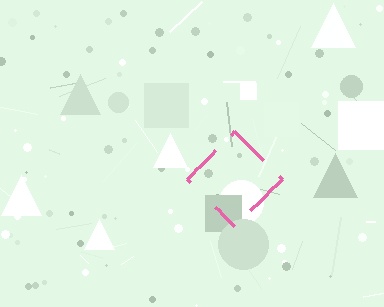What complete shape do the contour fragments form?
The contour fragments form a diamond.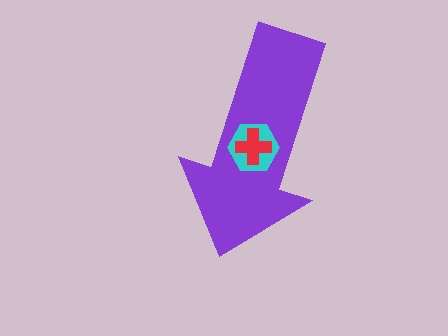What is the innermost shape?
The red cross.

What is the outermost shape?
The purple arrow.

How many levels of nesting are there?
3.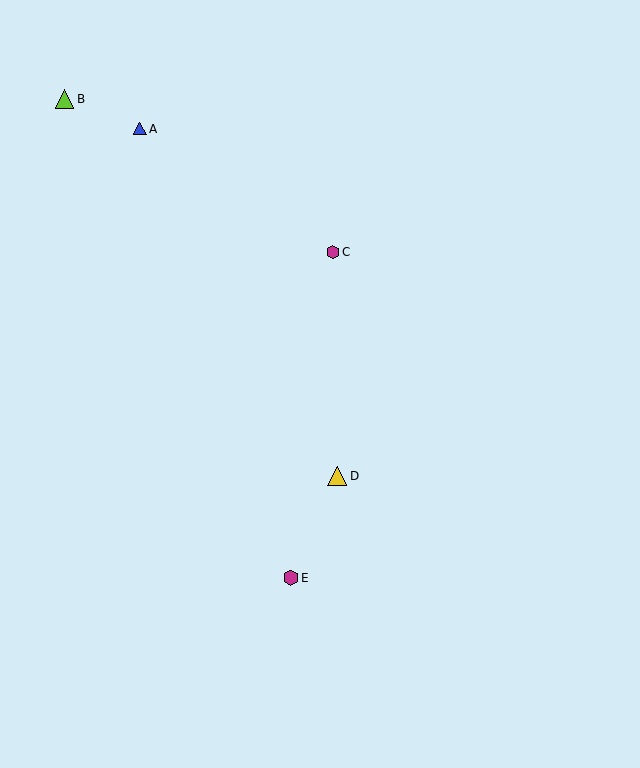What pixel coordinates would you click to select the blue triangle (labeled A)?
Click at (140, 129) to select the blue triangle A.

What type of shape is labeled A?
Shape A is a blue triangle.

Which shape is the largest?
The yellow triangle (labeled D) is the largest.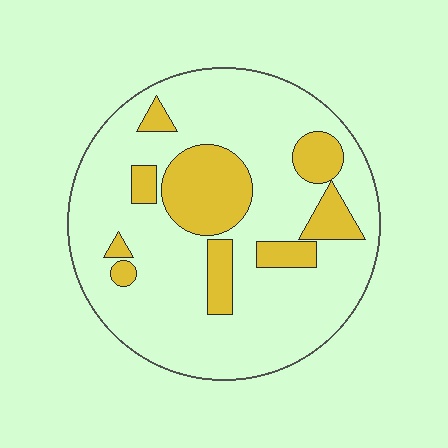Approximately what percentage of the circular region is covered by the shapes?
Approximately 20%.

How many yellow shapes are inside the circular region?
9.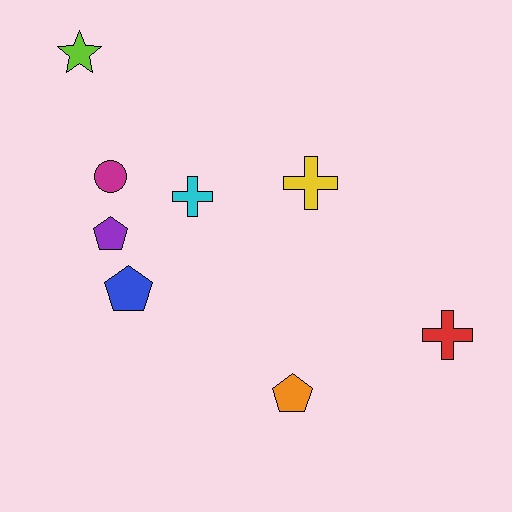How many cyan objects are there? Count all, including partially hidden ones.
There is 1 cyan object.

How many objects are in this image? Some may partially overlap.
There are 8 objects.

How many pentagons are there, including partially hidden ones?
There are 3 pentagons.